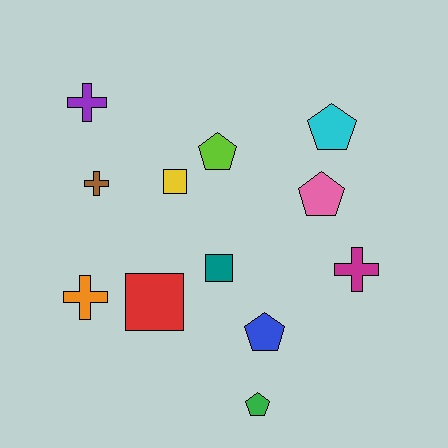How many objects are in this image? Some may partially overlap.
There are 12 objects.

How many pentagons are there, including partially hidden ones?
There are 5 pentagons.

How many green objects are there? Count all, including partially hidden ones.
There is 1 green object.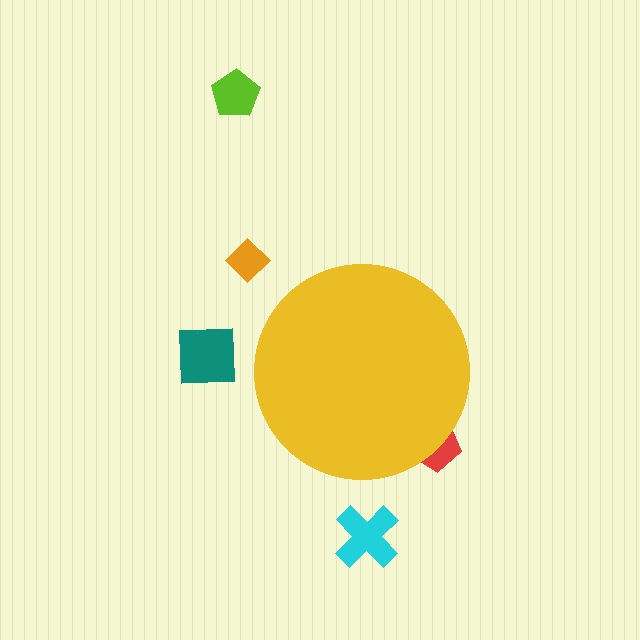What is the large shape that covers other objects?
A yellow circle.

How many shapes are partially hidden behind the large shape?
1 shape is partially hidden.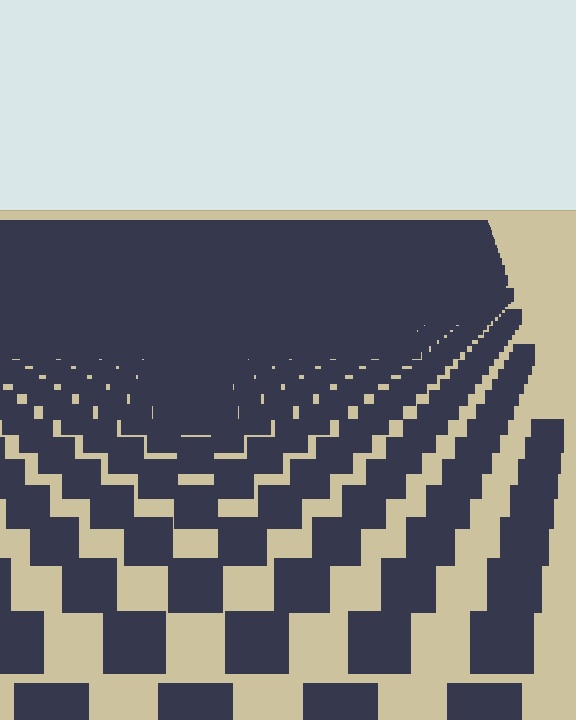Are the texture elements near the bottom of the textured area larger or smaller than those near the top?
Larger. Near the bottom, elements are closer to the viewer and appear at a bigger on-screen size.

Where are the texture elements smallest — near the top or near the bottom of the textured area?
Near the top.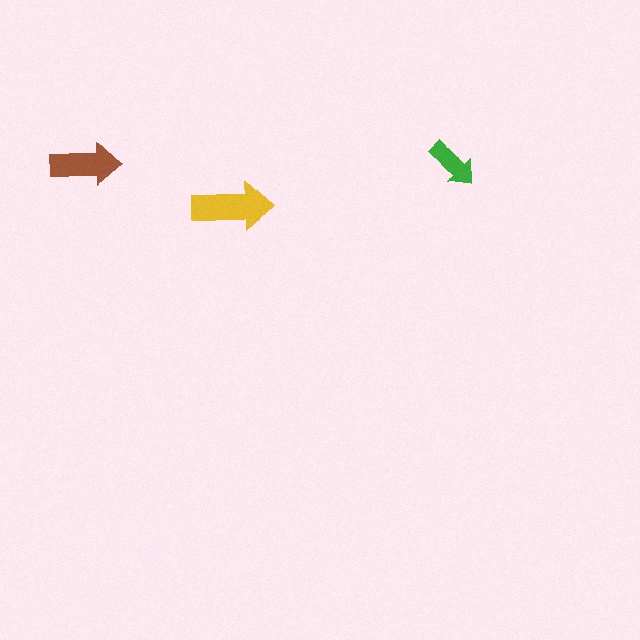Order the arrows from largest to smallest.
the yellow one, the brown one, the green one.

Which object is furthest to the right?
The green arrow is rightmost.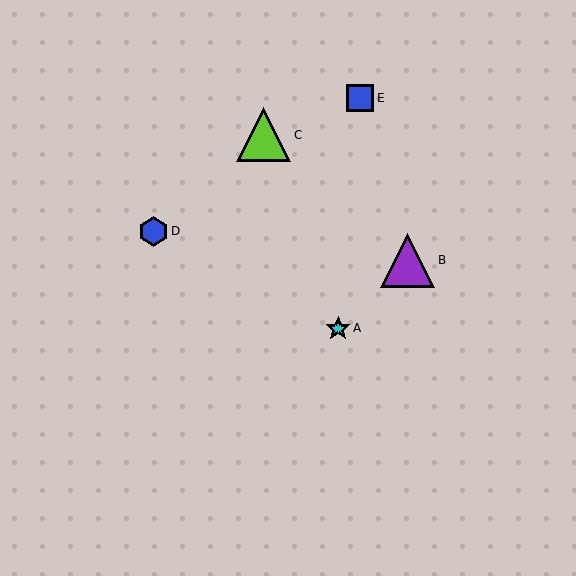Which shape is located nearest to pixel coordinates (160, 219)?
The blue hexagon (labeled D) at (153, 231) is nearest to that location.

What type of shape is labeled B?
Shape B is a purple triangle.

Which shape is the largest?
The purple triangle (labeled B) is the largest.